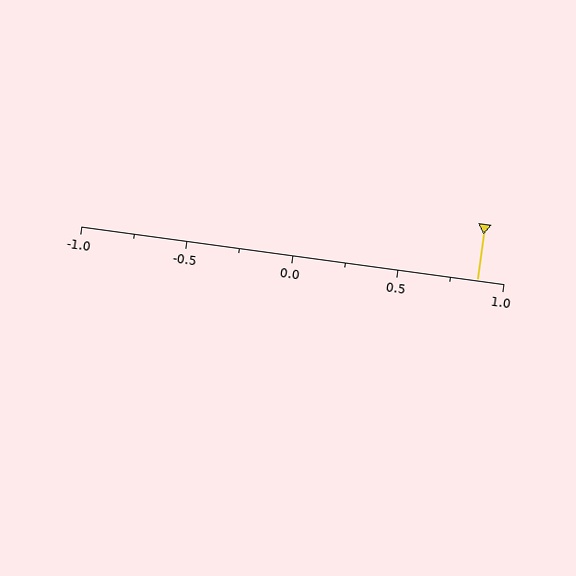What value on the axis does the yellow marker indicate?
The marker indicates approximately 0.88.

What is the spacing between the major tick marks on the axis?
The major ticks are spaced 0.5 apart.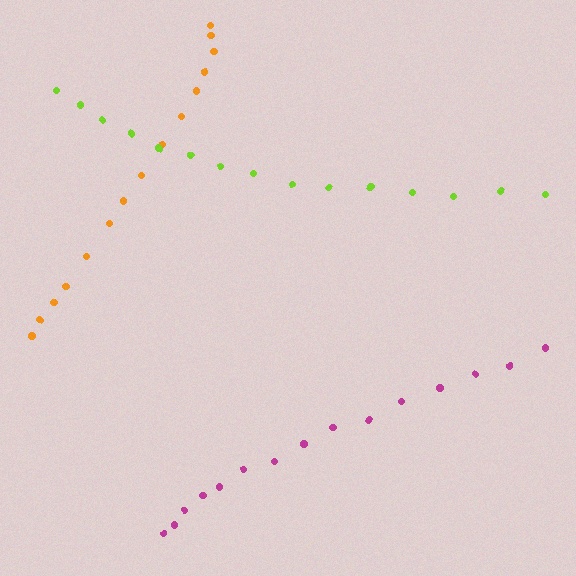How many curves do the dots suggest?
There are 3 distinct paths.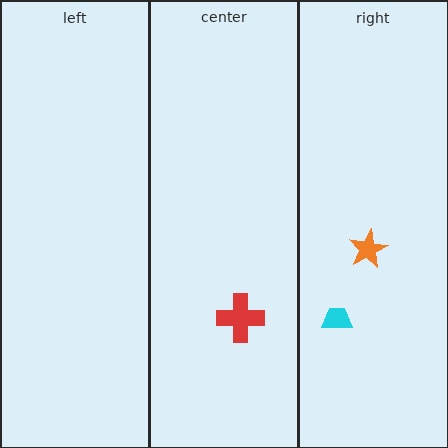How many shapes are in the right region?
2.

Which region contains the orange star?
The right region.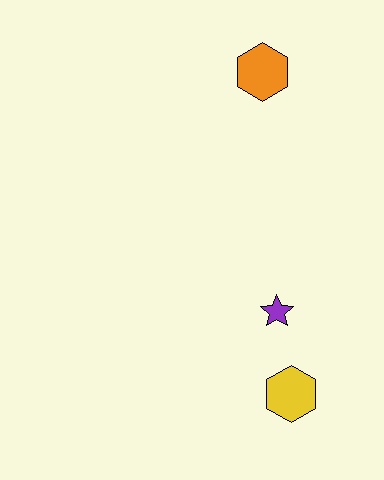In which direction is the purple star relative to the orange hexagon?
The purple star is below the orange hexagon.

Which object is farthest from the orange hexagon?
The yellow hexagon is farthest from the orange hexagon.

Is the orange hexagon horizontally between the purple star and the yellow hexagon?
No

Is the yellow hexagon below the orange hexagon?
Yes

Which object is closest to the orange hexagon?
The purple star is closest to the orange hexagon.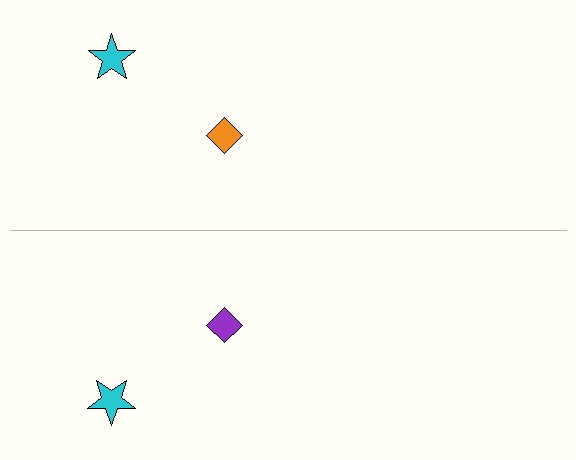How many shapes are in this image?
There are 4 shapes in this image.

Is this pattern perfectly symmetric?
No, the pattern is not perfectly symmetric. The purple diamond on the bottom side breaks the symmetry — its mirror counterpart is orange.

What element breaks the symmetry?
The purple diamond on the bottom side breaks the symmetry — its mirror counterpart is orange.